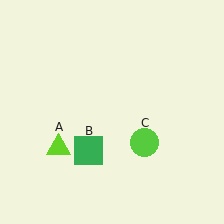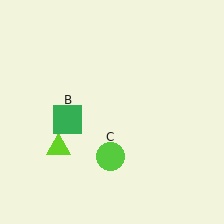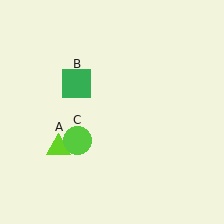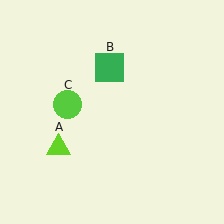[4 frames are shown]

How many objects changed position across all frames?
2 objects changed position: green square (object B), lime circle (object C).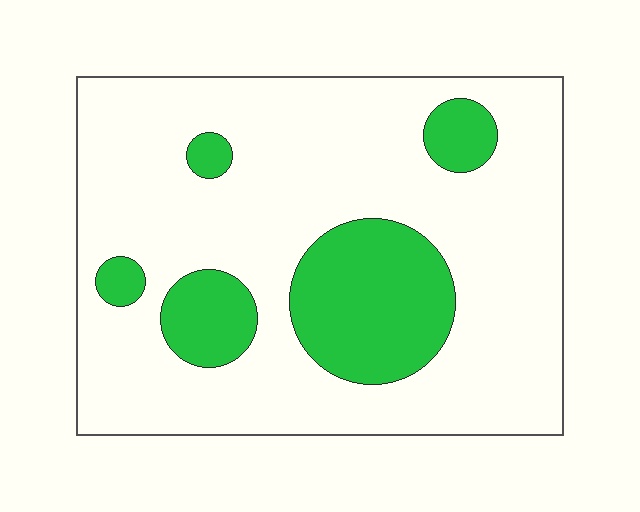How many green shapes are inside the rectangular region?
5.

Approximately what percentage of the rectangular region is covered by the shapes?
Approximately 20%.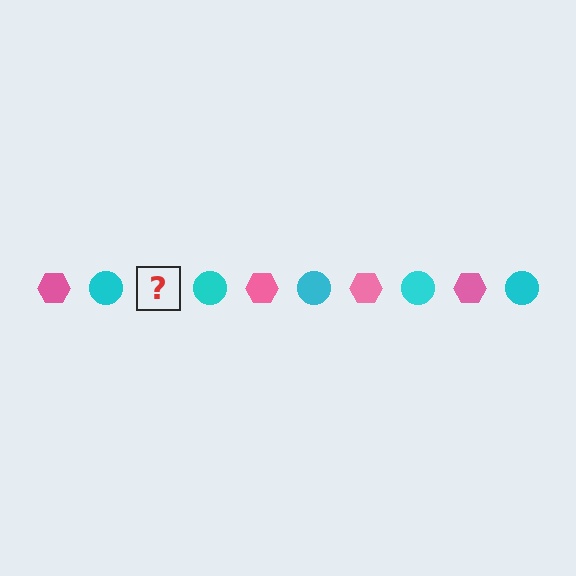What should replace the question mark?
The question mark should be replaced with a pink hexagon.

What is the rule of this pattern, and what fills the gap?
The rule is that the pattern alternates between pink hexagon and cyan circle. The gap should be filled with a pink hexagon.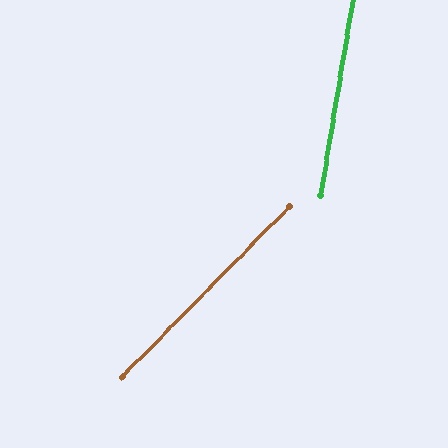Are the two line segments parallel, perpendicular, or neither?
Neither parallel nor perpendicular — they differ by about 35°.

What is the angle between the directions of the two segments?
Approximately 35 degrees.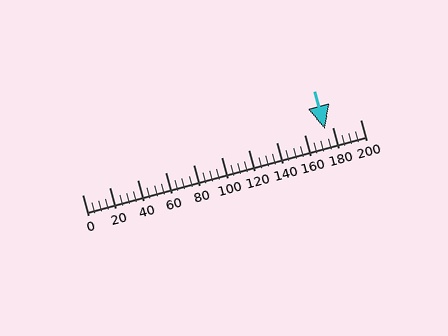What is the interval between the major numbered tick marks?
The major tick marks are spaced 20 units apart.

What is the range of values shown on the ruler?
The ruler shows values from 0 to 200.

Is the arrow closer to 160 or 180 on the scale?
The arrow is closer to 180.